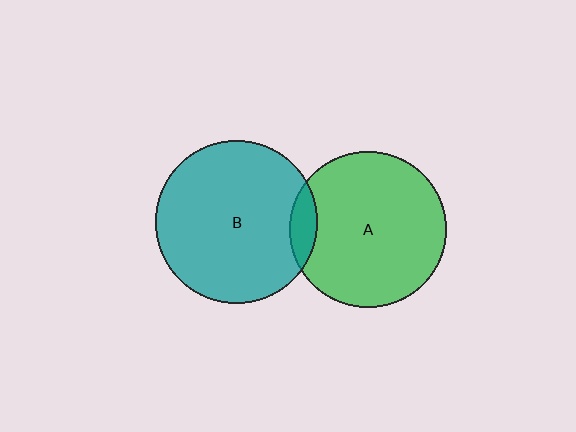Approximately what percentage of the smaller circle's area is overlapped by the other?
Approximately 10%.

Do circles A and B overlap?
Yes.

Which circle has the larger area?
Circle B (teal).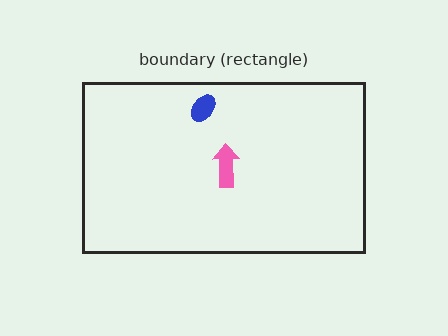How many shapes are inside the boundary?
2 inside, 0 outside.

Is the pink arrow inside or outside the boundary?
Inside.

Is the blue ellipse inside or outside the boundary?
Inside.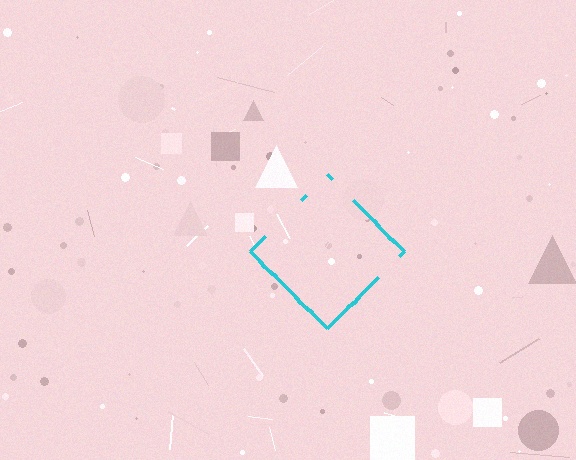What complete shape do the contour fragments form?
The contour fragments form a diamond.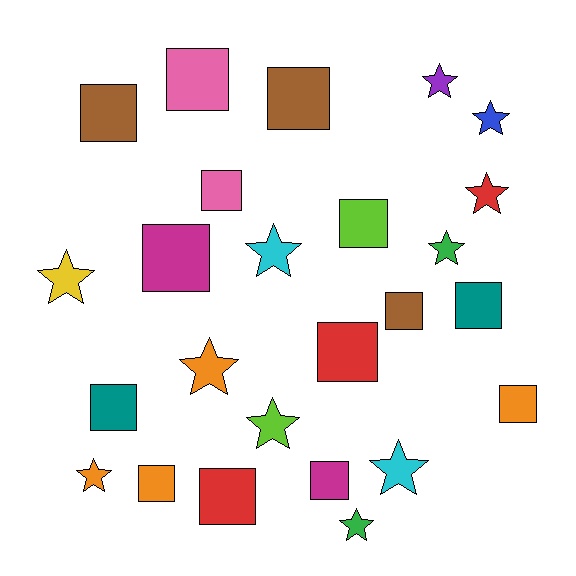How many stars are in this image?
There are 11 stars.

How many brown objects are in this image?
There are 3 brown objects.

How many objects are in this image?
There are 25 objects.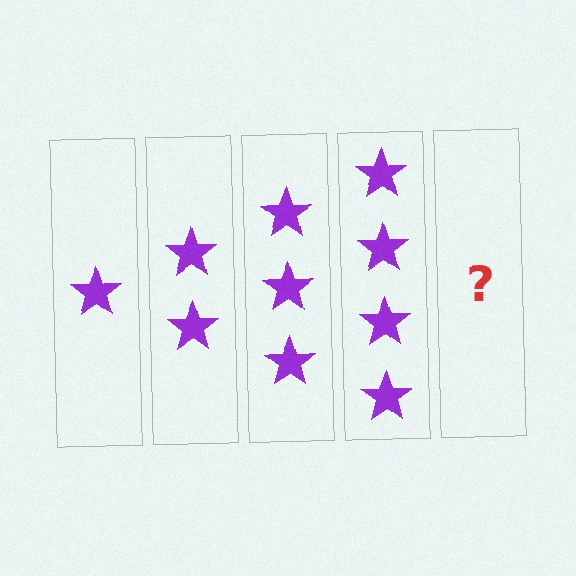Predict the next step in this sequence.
The next step is 5 stars.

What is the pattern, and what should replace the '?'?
The pattern is that each step adds one more star. The '?' should be 5 stars.